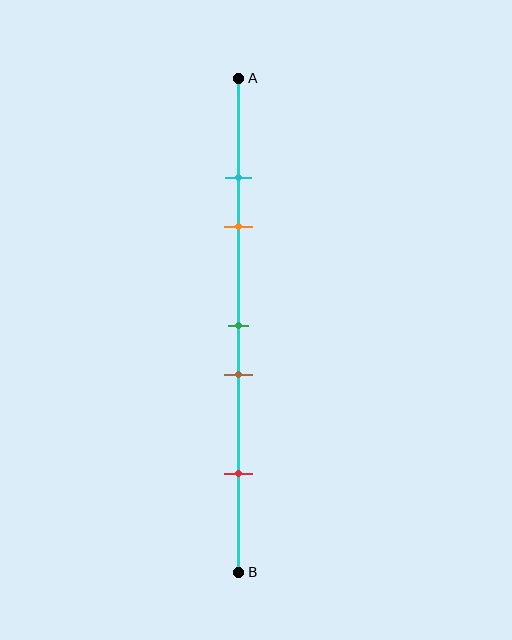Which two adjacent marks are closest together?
The cyan and orange marks are the closest adjacent pair.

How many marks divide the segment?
There are 5 marks dividing the segment.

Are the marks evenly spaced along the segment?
No, the marks are not evenly spaced.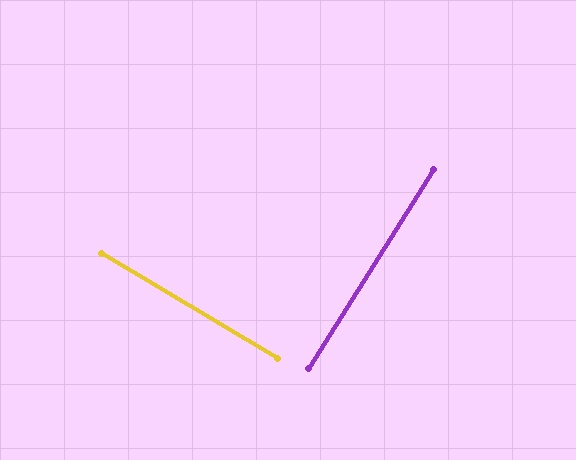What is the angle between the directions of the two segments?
Approximately 88 degrees.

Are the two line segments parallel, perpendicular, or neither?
Perpendicular — they meet at approximately 88°.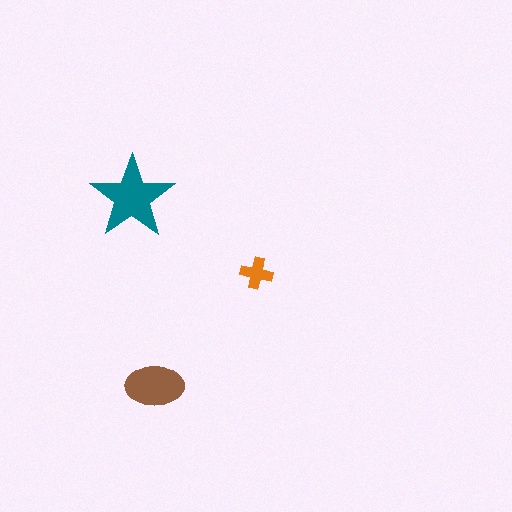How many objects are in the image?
There are 3 objects in the image.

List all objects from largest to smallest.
The teal star, the brown ellipse, the orange cross.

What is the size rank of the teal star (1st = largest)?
1st.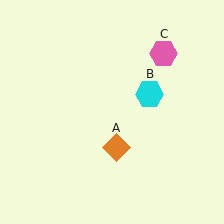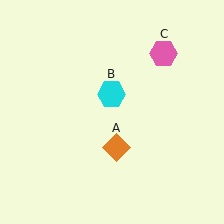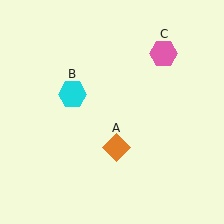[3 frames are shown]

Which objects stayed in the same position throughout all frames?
Orange diamond (object A) and pink hexagon (object C) remained stationary.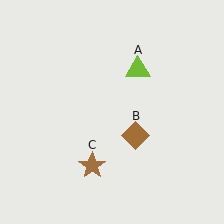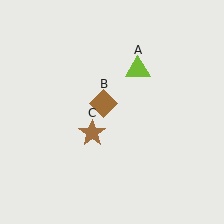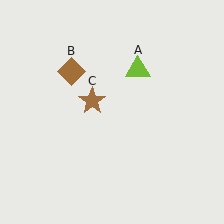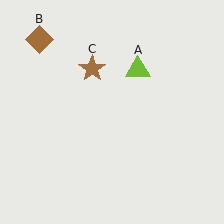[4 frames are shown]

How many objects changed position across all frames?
2 objects changed position: brown diamond (object B), brown star (object C).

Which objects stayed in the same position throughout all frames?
Lime triangle (object A) remained stationary.